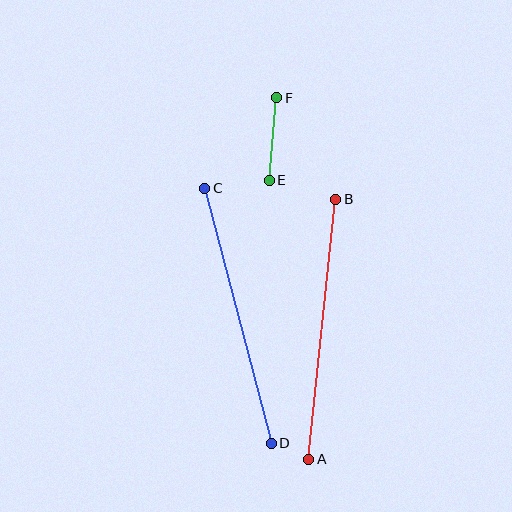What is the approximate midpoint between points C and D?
The midpoint is at approximately (238, 316) pixels.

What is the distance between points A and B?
The distance is approximately 261 pixels.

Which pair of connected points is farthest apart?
Points C and D are farthest apart.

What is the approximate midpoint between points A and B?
The midpoint is at approximately (322, 329) pixels.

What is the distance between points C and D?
The distance is approximately 263 pixels.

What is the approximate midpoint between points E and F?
The midpoint is at approximately (273, 139) pixels.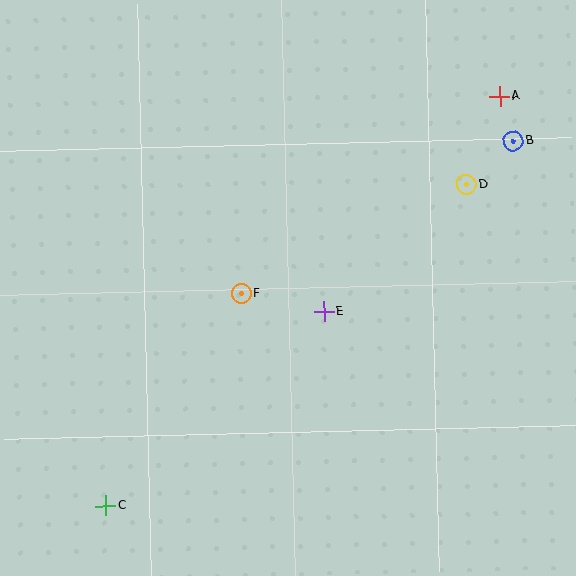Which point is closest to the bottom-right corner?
Point E is closest to the bottom-right corner.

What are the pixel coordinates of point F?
Point F is at (242, 293).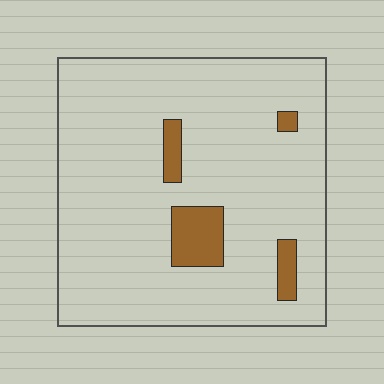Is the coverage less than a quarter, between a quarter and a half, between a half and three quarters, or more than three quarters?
Less than a quarter.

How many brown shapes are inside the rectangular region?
4.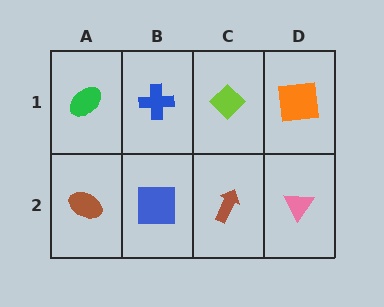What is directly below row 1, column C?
A brown arrow.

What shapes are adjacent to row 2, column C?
A lime diamond (row 1, column C), a blue square (row 2, column B), a pink triangle (row 2, column D).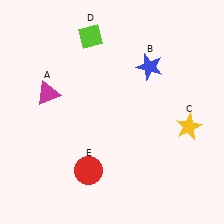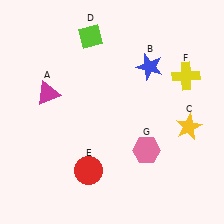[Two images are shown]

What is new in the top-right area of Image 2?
A yellow cross (F) was added in the top-right area of Image 2.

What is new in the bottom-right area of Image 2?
A pink hexagon (G) was added in the bottom-right area of Image 2.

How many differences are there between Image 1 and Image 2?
There are 2 differences between the two images.